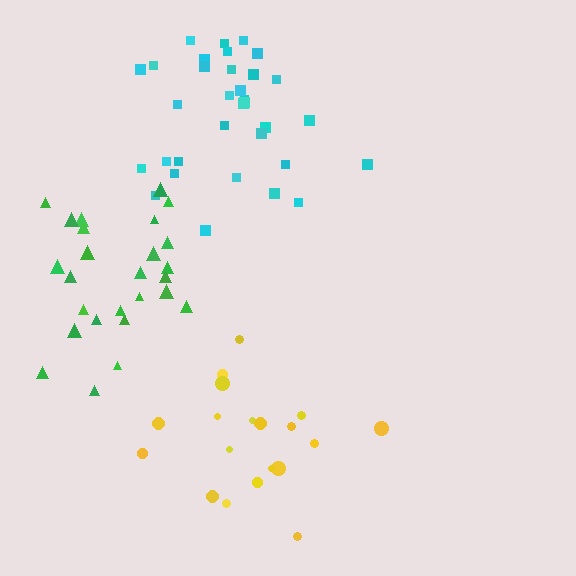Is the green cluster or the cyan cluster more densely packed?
Cyan.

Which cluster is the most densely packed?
Yellow.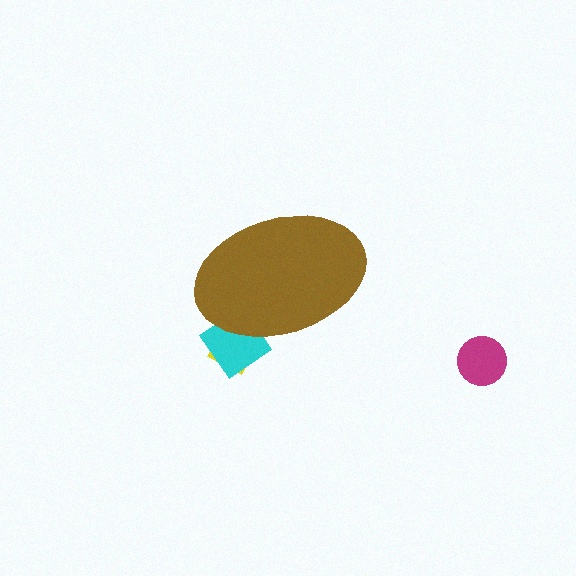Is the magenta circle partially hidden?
No, the magenta circle is fully visible.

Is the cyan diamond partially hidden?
Yes, the cyan diamond is partially hidden behind the brown ellipse.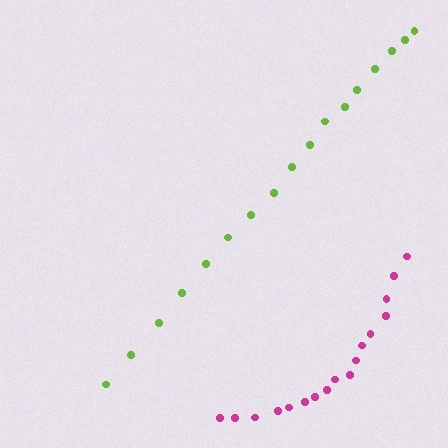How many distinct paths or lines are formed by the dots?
There are 2 distinct paths.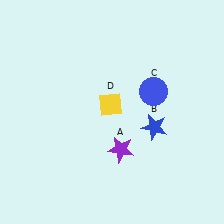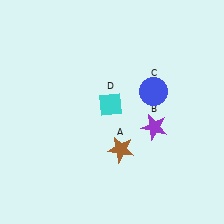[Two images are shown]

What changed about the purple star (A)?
In Image 1, A is purple. In Image 2, it changed to brown.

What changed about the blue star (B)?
In Image 1, B is blue. In Image 2, it changed to purple.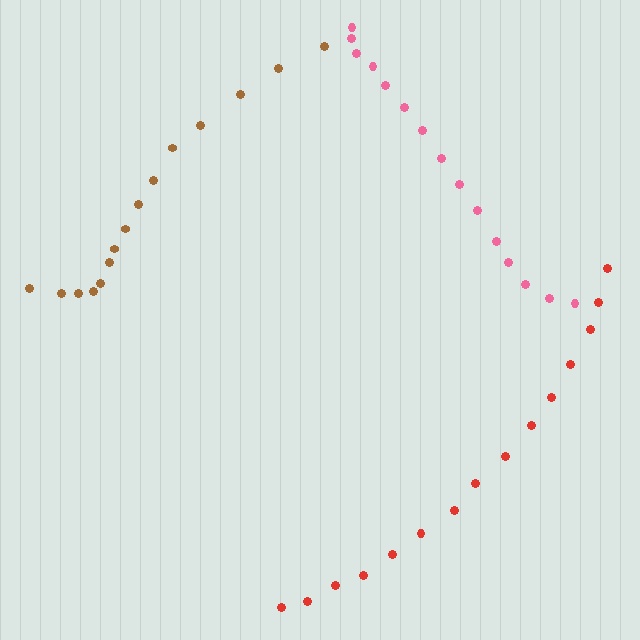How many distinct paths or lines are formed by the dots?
There are 3 distinct paths.